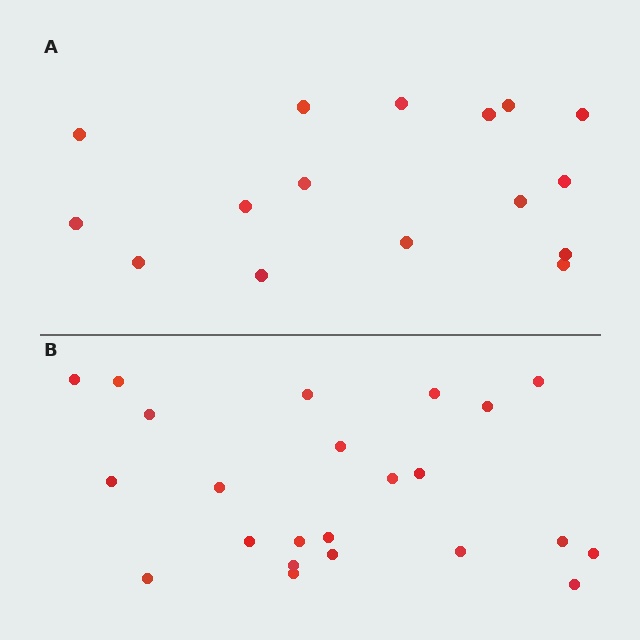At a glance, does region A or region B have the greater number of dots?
Region B (the bottom region) has more dots.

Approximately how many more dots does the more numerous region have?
Region B has roughly 8 or so more dots than region A.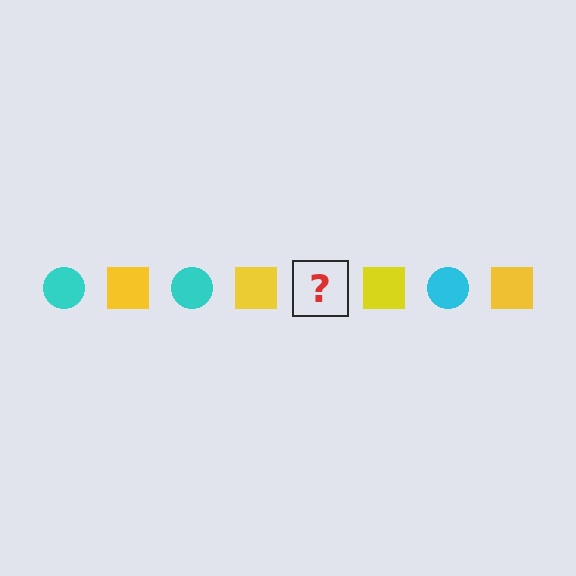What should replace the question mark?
The question mark should be replaced with a cyan circle.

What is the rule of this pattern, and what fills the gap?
The rule is that the pattern alternates between cyan circle and yellow square. The gap should be filled with a cyan circle.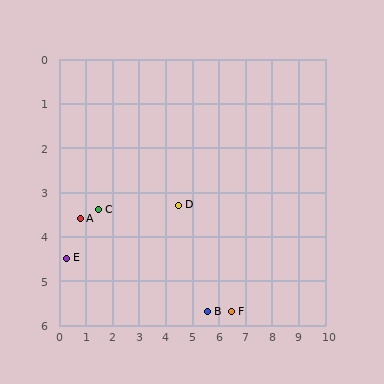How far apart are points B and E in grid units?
Points B and E are about 5.4 grid units apart.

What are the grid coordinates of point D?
Point D is at approximately (4.5, 3.3).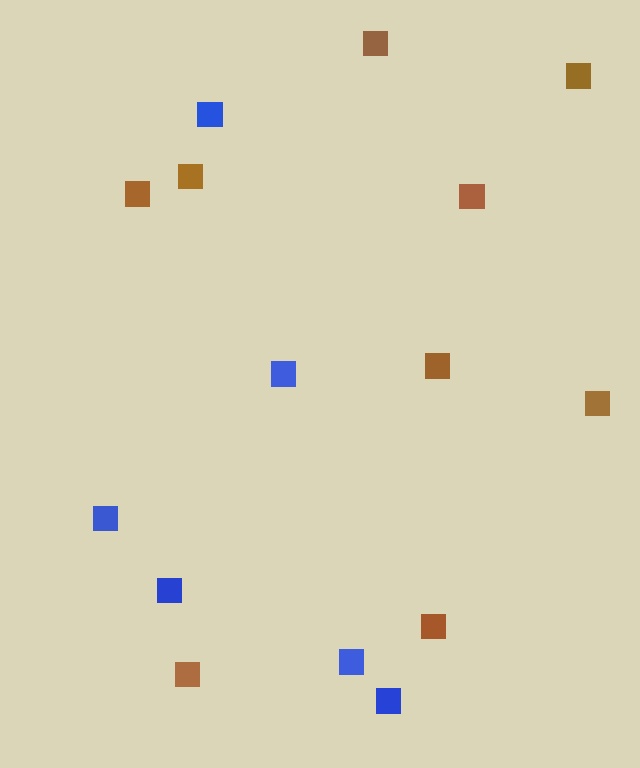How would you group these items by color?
There are 2 groups: one group of blue squares (6) and one group of brown squares (9).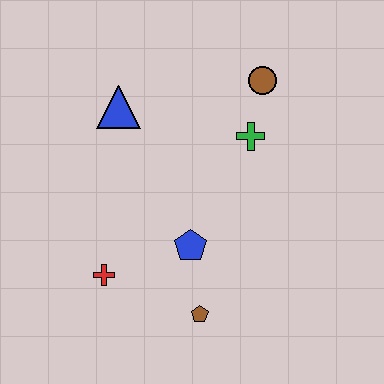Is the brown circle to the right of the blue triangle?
Yes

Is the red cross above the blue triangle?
No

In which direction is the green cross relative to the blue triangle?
The green cross is to the right of the blue triangle.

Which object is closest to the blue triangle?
The green cross is closest to the blue triangle.